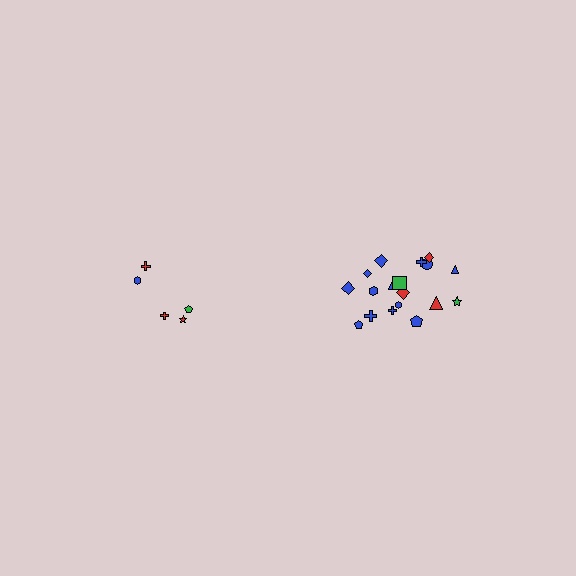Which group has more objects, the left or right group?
The right group.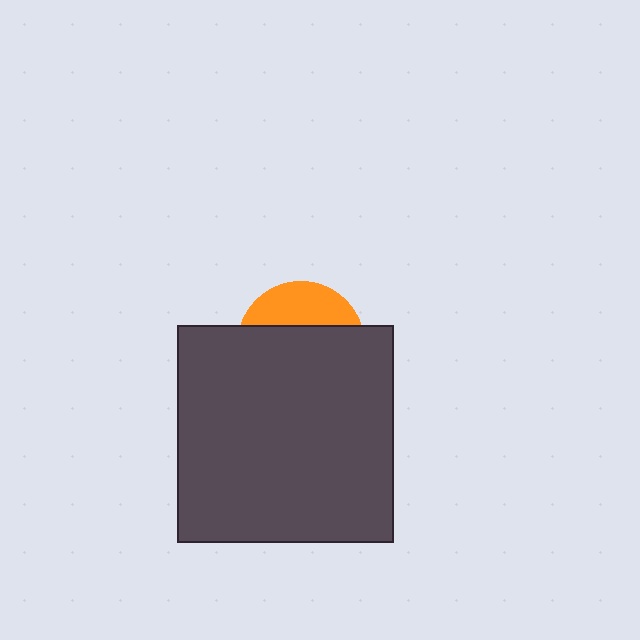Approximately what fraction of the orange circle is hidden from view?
Roughly 69% of the orange circle is hidden behind the dark gray rectangle.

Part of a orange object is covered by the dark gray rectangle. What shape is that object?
It is a circle.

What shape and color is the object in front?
The object in front is a dark gray rectangle.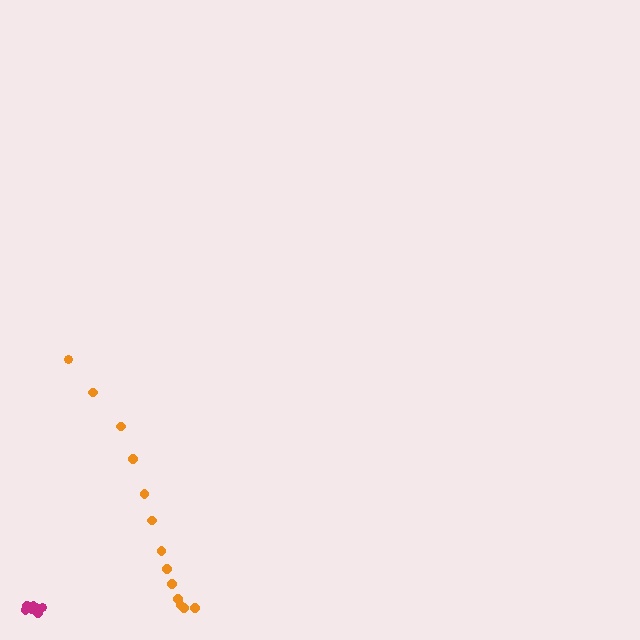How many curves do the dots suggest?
There are 2 distinct paths.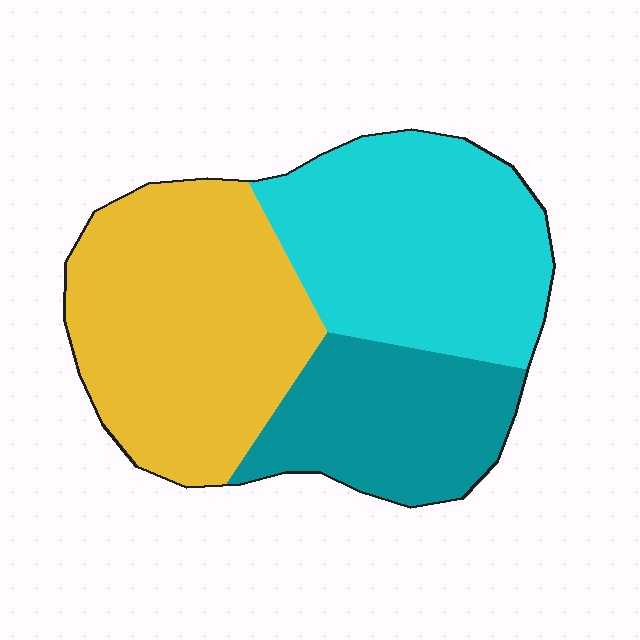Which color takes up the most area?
Yellow, at roughly 40%.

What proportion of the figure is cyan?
Cyan takes up about three eighths (3/8) of the figure.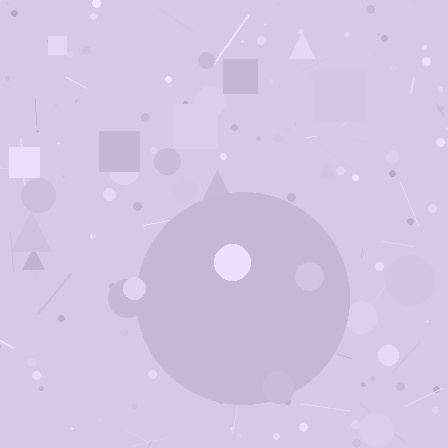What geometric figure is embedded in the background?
A circle is embedded in the background.